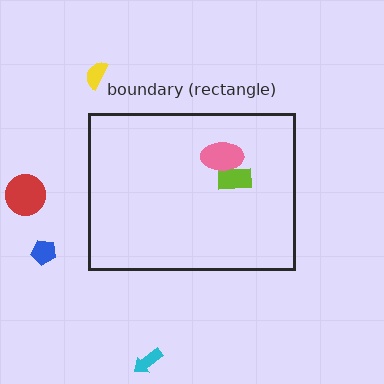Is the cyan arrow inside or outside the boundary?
Outside.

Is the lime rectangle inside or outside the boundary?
Inside.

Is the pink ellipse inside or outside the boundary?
Inside.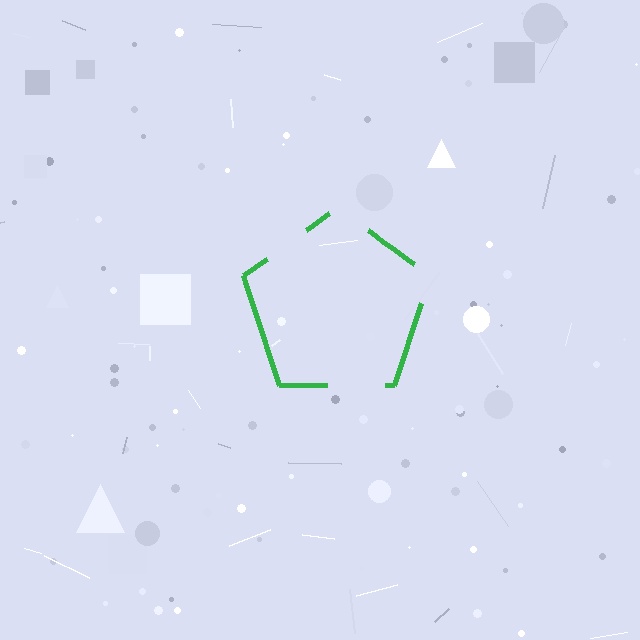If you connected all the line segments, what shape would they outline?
They would outline a pentagon.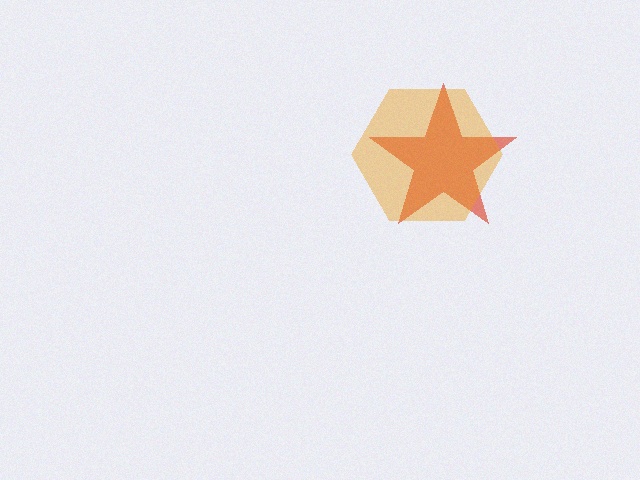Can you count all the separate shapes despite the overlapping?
Yes, there are 2 separate shapes.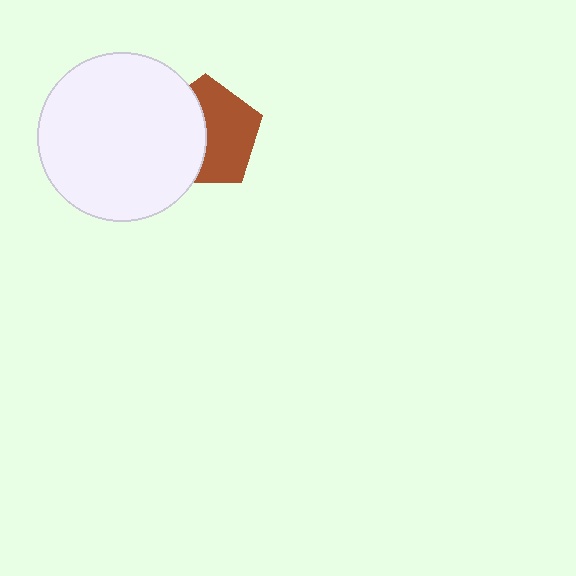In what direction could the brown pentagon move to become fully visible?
The brown pentagon could move right. That would shift it out from behind the white circle entirely.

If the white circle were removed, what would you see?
You would see the complete brown pentagon.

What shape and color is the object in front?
The object in front is a white circle.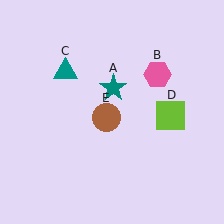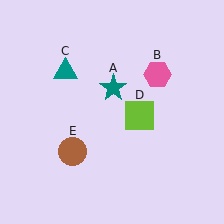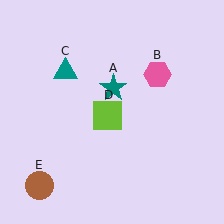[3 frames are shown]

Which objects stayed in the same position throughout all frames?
Teal star (object A) and pink hexagon (object B) and teal triangle (object C) remained stationary.